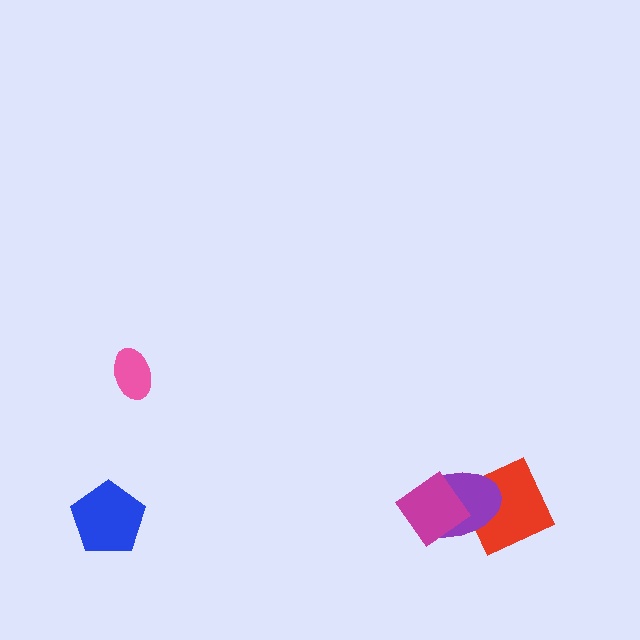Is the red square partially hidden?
Yes, it is partially covered by another shape.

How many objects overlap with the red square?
1 object overlaps with the red square.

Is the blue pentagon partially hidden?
No, no other shape covers it.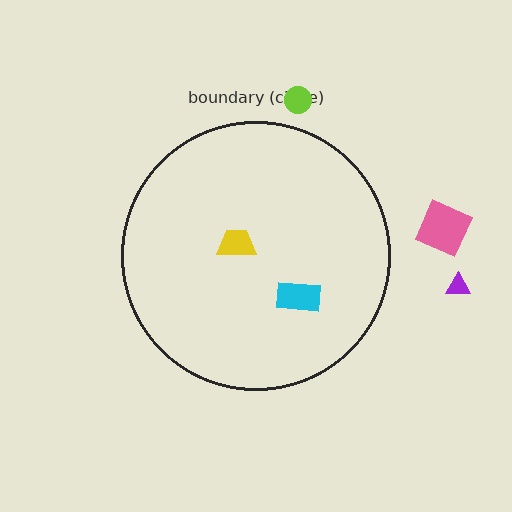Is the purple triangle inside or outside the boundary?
Outside.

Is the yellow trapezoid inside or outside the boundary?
Inside.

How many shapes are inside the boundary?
2 inside, 3 outside.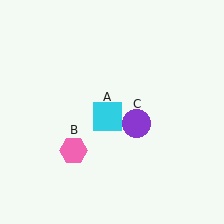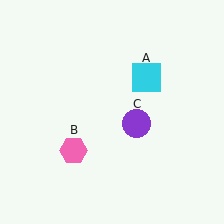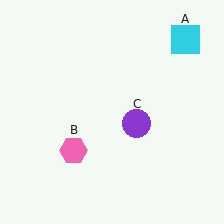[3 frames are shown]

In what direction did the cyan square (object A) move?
The cyan square (object A) moved up and to the right.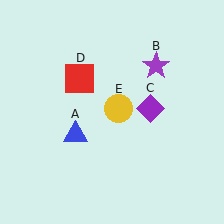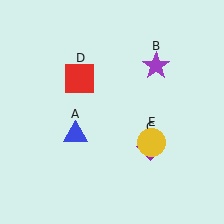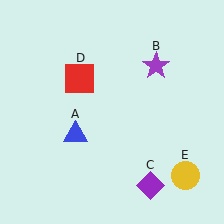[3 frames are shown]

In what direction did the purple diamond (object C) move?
The purple diamond (object C) moved down.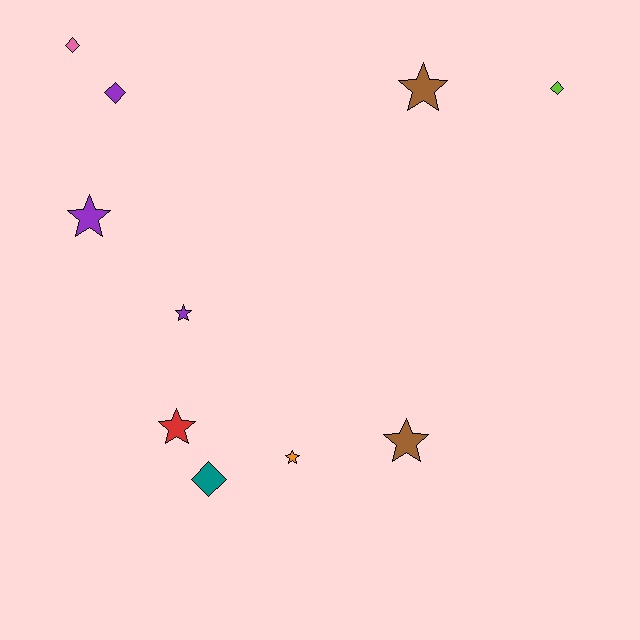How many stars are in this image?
There are 6 stars.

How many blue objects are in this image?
There are no blue objects.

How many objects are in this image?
There are 10 objects.